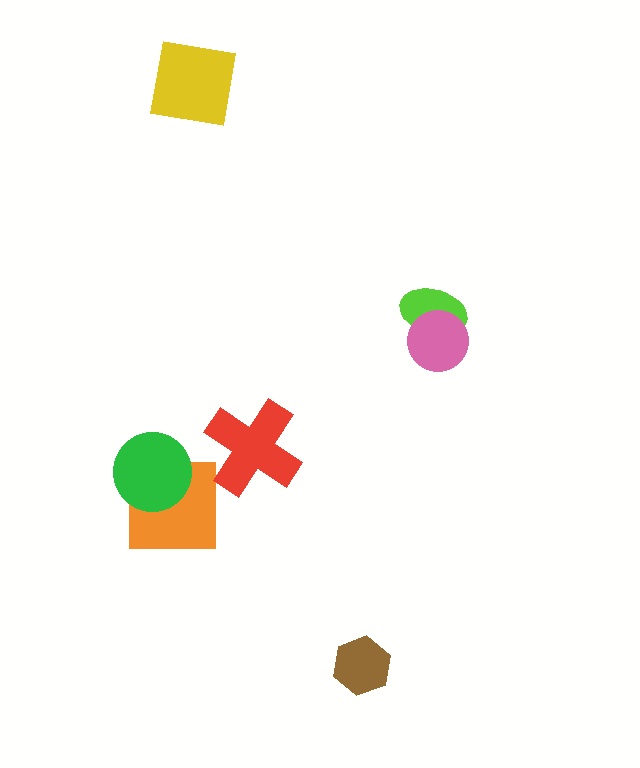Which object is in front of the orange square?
The green circle is in front of the orange square.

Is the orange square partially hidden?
Yes, it is partially covered by another shape.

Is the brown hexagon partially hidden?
No, no other shape covers it.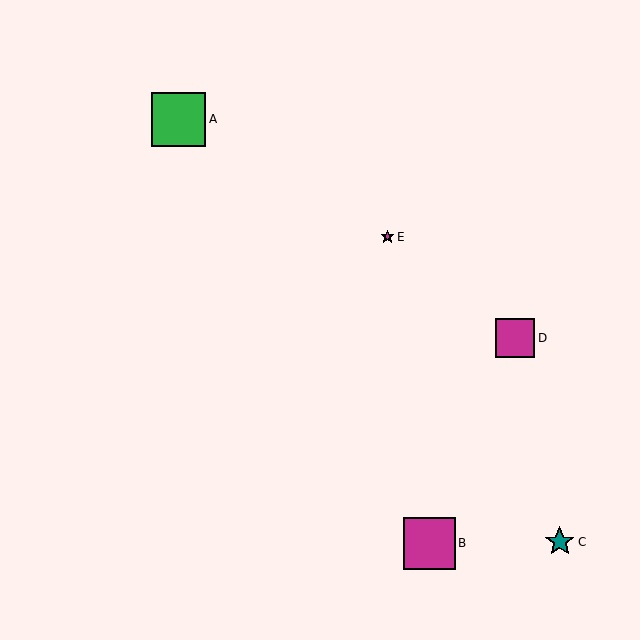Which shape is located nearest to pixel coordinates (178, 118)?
The green square (labeled A) at (178, 119) is nearest to that location.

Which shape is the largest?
The green square (labeled A) is the largest.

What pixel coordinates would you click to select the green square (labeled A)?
Click at (178, 119) to select the green square A.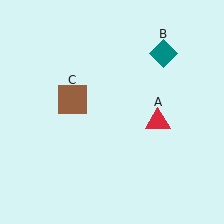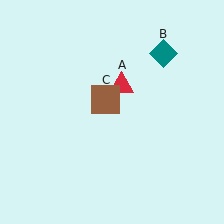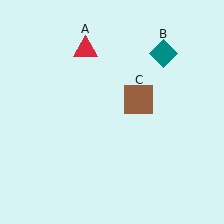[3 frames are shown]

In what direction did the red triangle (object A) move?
The red triangle (object A) moved up and to the left.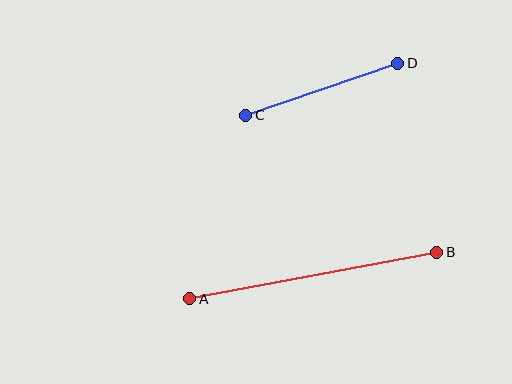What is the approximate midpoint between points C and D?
The midpoint is at approximately (322, 89) pixels.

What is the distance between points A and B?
The distance is approximately 251 pixels.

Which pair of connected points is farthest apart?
Points A and B are farthest apart.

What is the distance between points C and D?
The distance is approximately 161 pixels.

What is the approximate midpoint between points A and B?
The midpoint is at approximately (313, 276) pixels.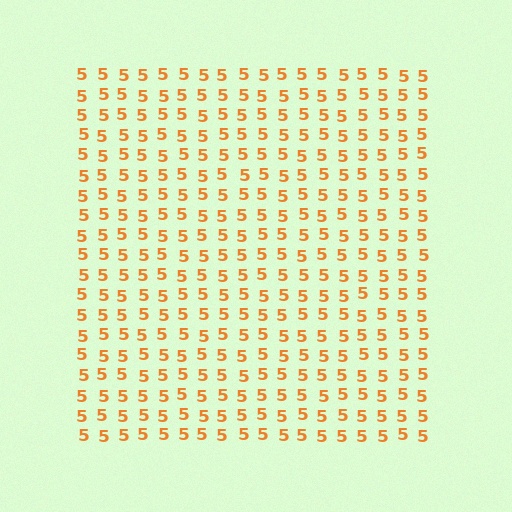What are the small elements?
The small elements are digit 5's.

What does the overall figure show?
The overall figure shows a square.